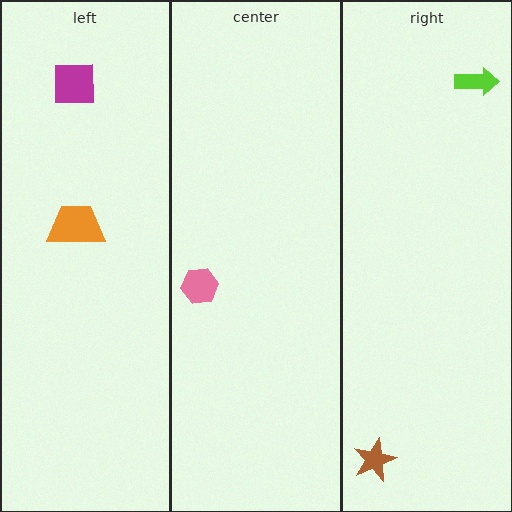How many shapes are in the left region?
2.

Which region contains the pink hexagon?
The center region.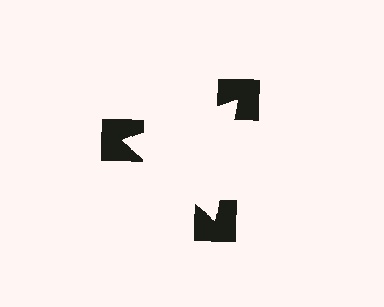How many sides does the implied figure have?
3 sides.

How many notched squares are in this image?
There are 3 — one at each vertex of the illusory triangle.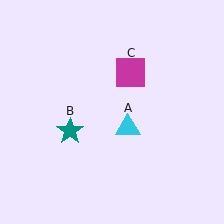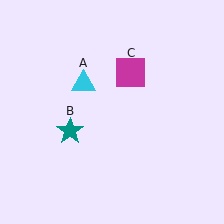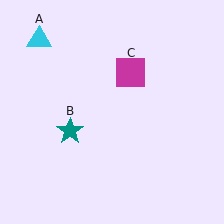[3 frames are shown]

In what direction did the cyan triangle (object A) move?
The cyan triangle (object A) moved up and to the left.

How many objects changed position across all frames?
1 object changed position: cyan triangle (object A).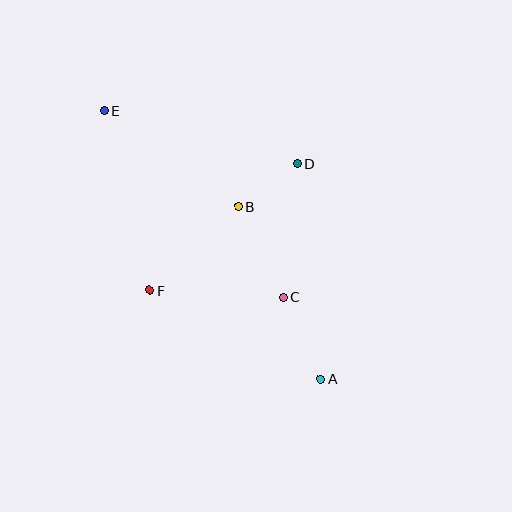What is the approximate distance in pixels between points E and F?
The distance between E and F is approximately 185 pixels.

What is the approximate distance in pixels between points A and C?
The distance between A and C is approximately 90 pixels.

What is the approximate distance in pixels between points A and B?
The distance between A and B is approximately 191 pixels.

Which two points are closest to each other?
Points B and D are closest to each other.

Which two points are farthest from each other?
Points A and E are farthest from each other.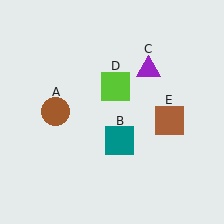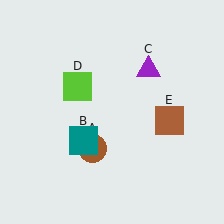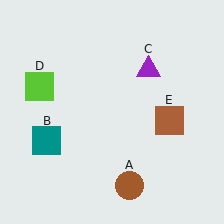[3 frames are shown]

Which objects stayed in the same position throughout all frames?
Purple triangle (object C) and brown square (object E) remained stationary.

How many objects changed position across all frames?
3 objects changed position: brown circle (object A), teal square (object B), lime square (object D).